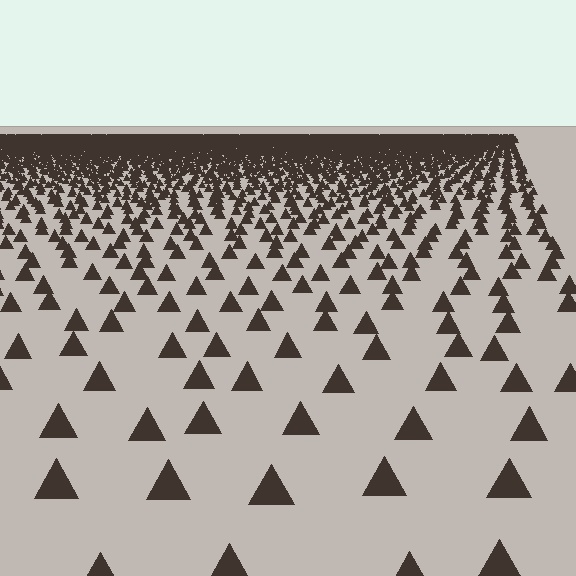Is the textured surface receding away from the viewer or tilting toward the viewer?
The surface is receding away from the viewer. Texture elements get smaller and denser toward the top.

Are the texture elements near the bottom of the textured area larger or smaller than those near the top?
Larger. Near the bottom, elements are closer to the viewer and appear at a bigger on-screen size.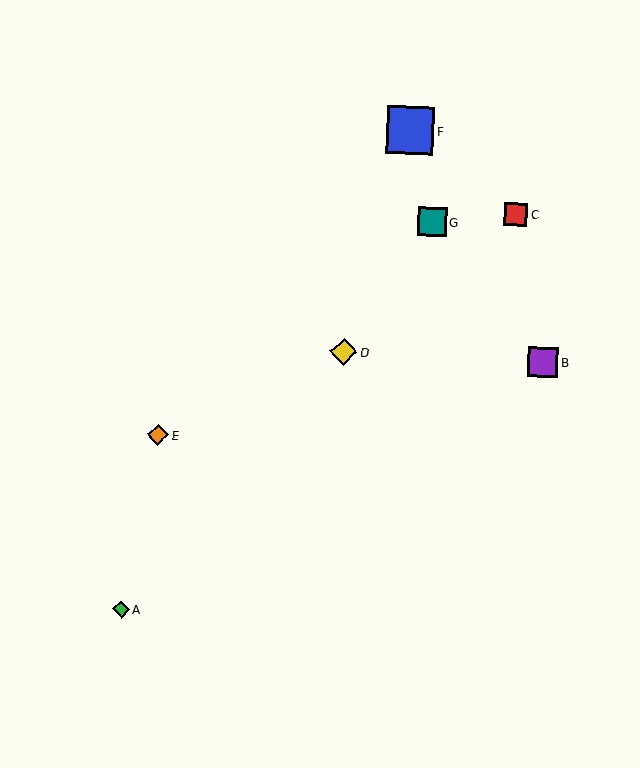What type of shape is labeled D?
Shape D is a yellow diamond.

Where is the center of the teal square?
The center of the teal square is at (432, 222).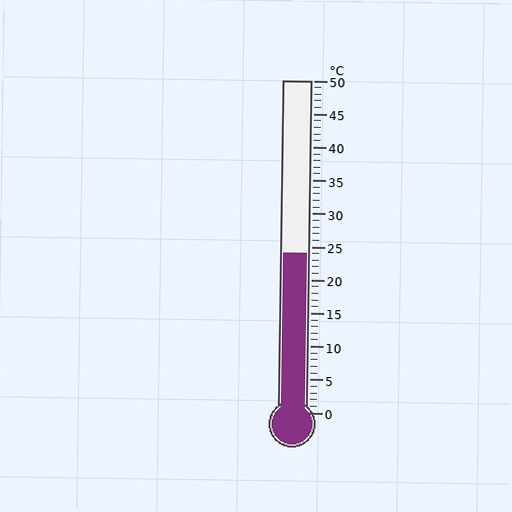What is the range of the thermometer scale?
The thermometer scale ranges from 0°C to 50°C.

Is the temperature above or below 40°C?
The temperature is below 40°C.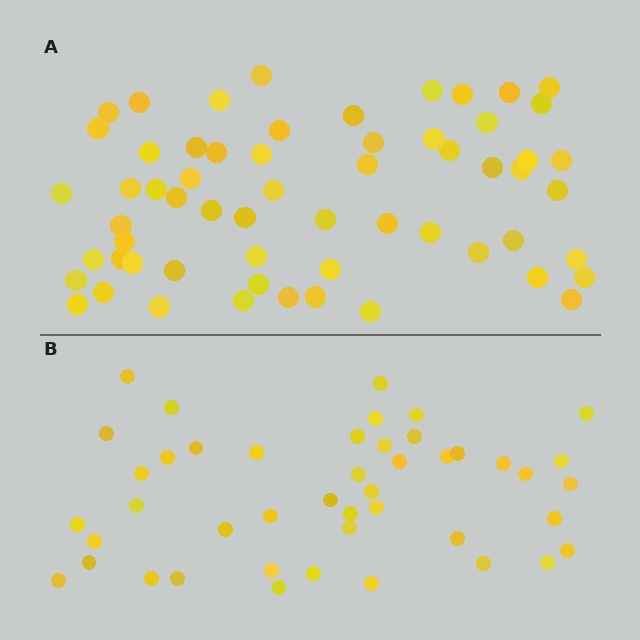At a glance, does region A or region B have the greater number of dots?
Region A (the top region) has more dots.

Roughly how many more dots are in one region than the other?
Region A has approximately 15 more dots than region B.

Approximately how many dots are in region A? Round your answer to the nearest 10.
About 60 dots.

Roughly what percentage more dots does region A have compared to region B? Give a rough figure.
About 35% more.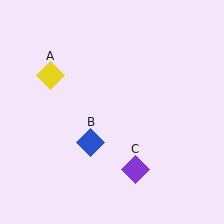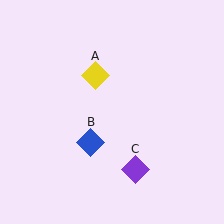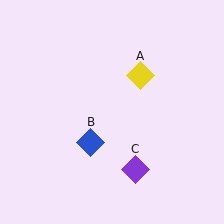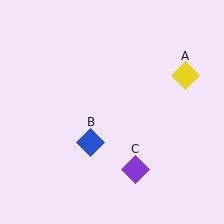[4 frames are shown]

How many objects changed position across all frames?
1 object changed position: yellow diamond (object A).